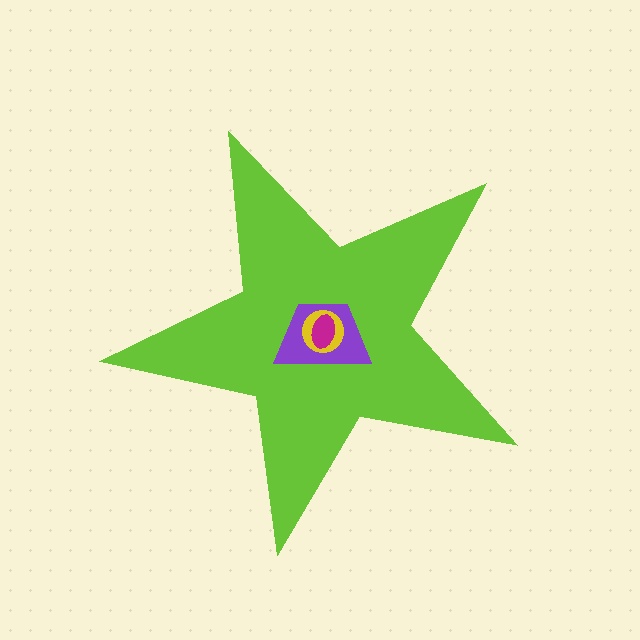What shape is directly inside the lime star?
The purple trapezoid.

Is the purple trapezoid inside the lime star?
Yes.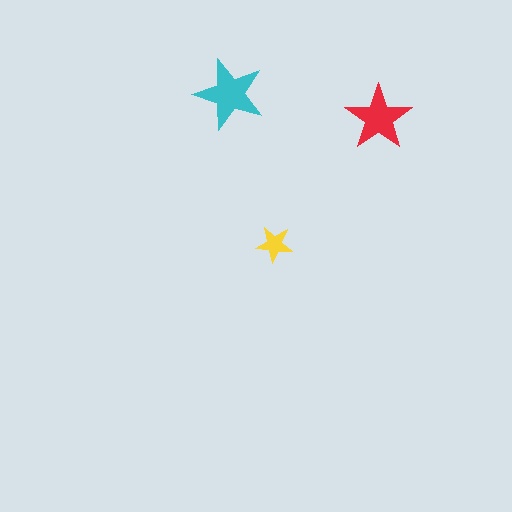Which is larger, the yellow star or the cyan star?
The cyan one.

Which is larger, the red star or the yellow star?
The red one.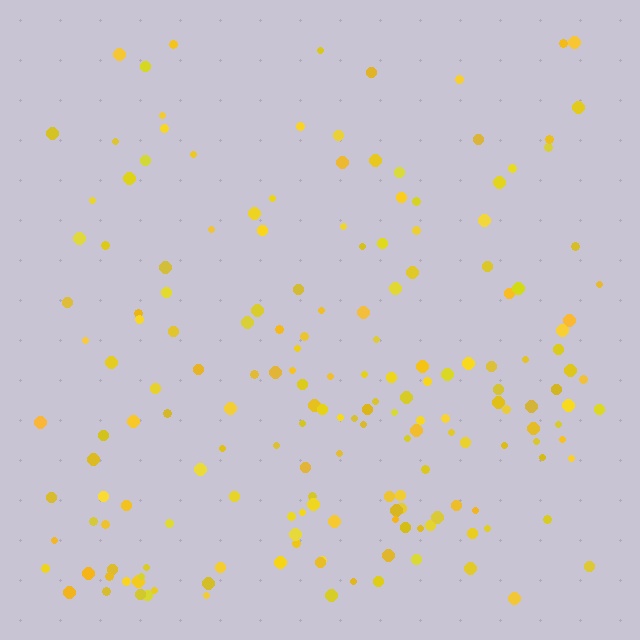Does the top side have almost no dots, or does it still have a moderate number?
Still a moderate number, just noticeably fewer than the bottom.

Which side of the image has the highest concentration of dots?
The bottom.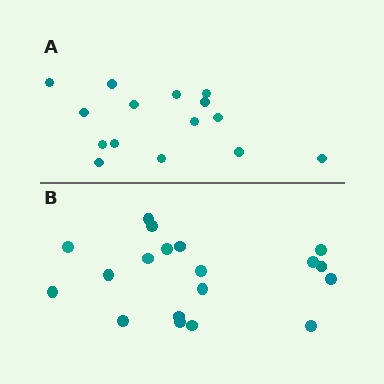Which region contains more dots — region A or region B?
Region B (the bottom region) has more dots.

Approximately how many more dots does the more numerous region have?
Region B has about 4 more dots than region A.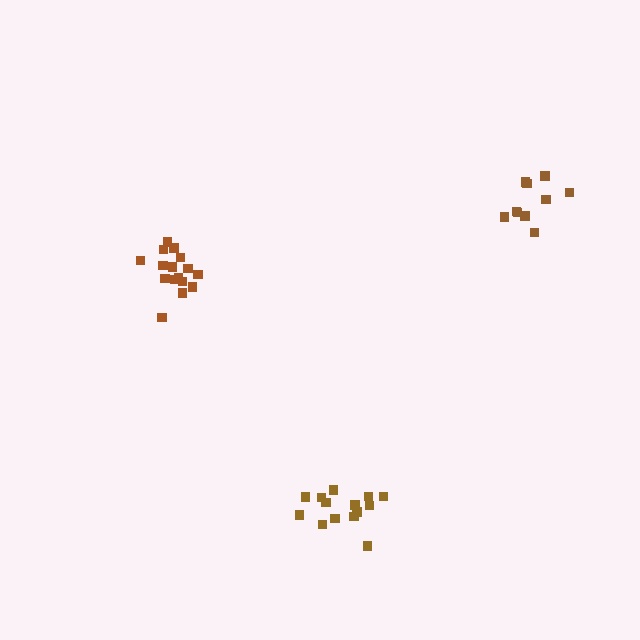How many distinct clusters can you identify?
There are 3 distinct clusters.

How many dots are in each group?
Group 1: 16 dots, Group 2: 15 dots, Group 3: 10 dots (41 total).